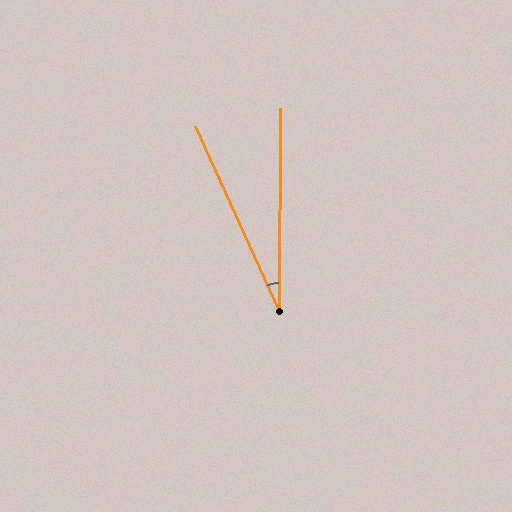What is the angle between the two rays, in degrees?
Approximately 25 degrees.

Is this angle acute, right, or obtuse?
It is acute.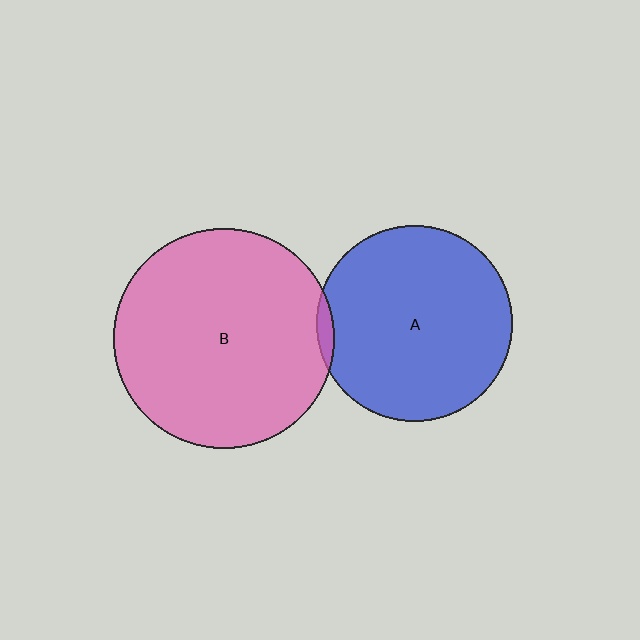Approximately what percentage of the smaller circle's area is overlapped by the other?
Approximately 5%.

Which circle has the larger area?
Circle B (pink).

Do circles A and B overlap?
Yes.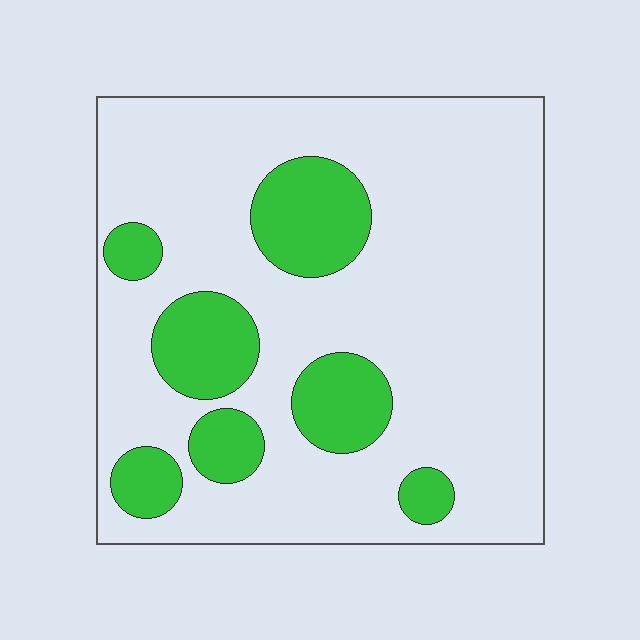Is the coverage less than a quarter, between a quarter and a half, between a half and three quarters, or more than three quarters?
Less than a quarter.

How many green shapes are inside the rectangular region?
7.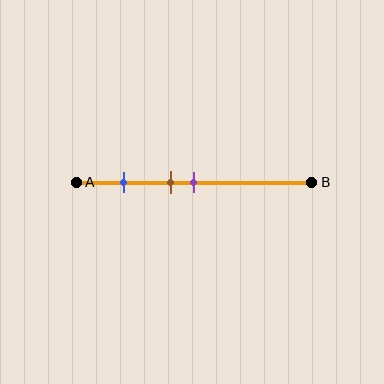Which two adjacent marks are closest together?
The brown and purple marks are the closest adjacent pair.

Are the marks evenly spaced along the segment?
No, the marks are not evenly spaced.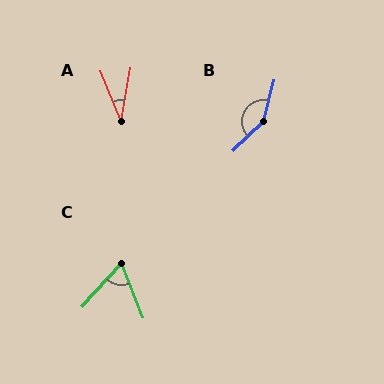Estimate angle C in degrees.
Approximately 64 degrees.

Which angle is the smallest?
A, at approximately 32 degrees.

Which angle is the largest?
B, at approximately 148 degrees.